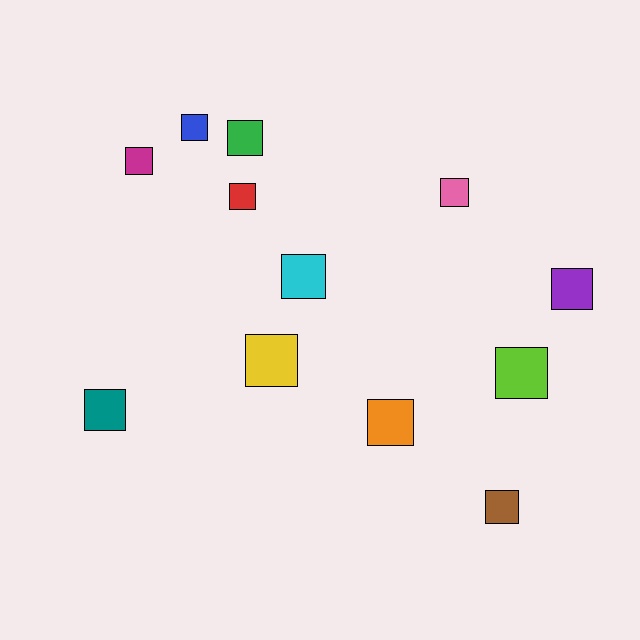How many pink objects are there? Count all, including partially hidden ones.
There is 1 pink object.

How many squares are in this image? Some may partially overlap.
There are 12 squares.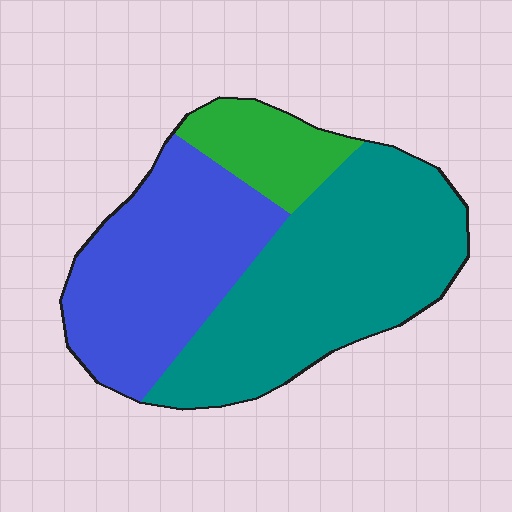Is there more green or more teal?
Teal.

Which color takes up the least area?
Green, at roughly 15%.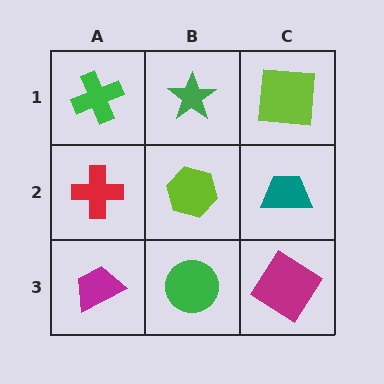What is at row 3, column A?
A magenta trapezoid.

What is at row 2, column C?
A teal trapezoid.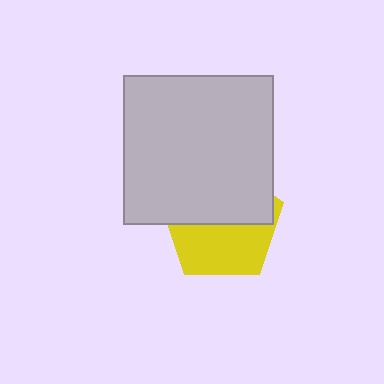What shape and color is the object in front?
The object in front is a light gray square.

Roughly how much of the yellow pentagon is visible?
About half of it is visible (roughly 48%).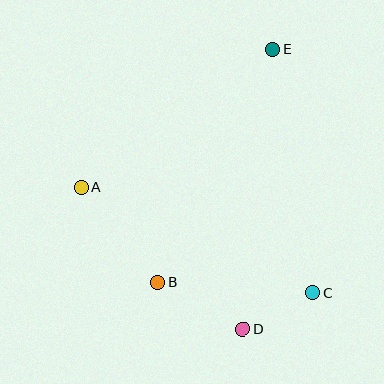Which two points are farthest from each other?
Points D and E are farthest from each other.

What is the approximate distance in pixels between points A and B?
The distance between A and B is approximately 122 pixels.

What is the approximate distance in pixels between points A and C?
The distance between A and C is approximately 254 pixels.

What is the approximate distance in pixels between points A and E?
The distance between A and E is approximately 235 pixels.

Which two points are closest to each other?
Points C and D are closest to each other.